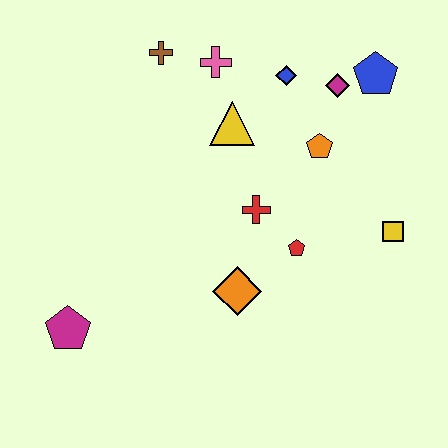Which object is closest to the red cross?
The red pentagon is closest to the red cross.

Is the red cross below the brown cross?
Yes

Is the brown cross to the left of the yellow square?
Yes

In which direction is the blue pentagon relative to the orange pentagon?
The blue pentagon is above the orange pentagon.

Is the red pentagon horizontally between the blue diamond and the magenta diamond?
Yes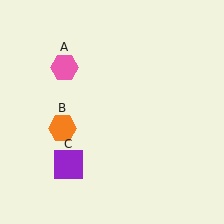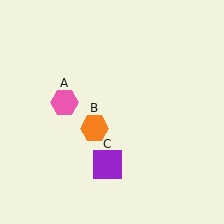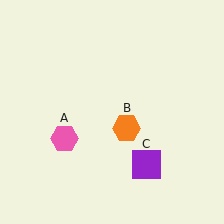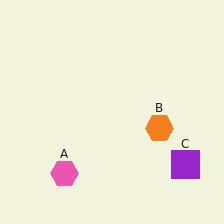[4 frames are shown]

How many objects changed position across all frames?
3 objects changed position: pink hexagon (object A), orange hexagon (object B), purple square (object C).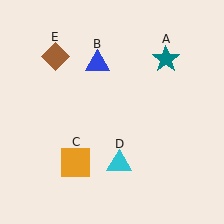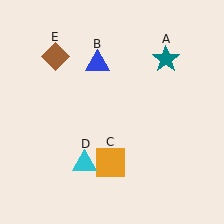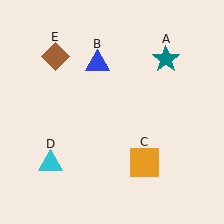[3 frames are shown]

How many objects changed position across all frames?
2 objects changed position: orange square (object C), cyan triangle (object D).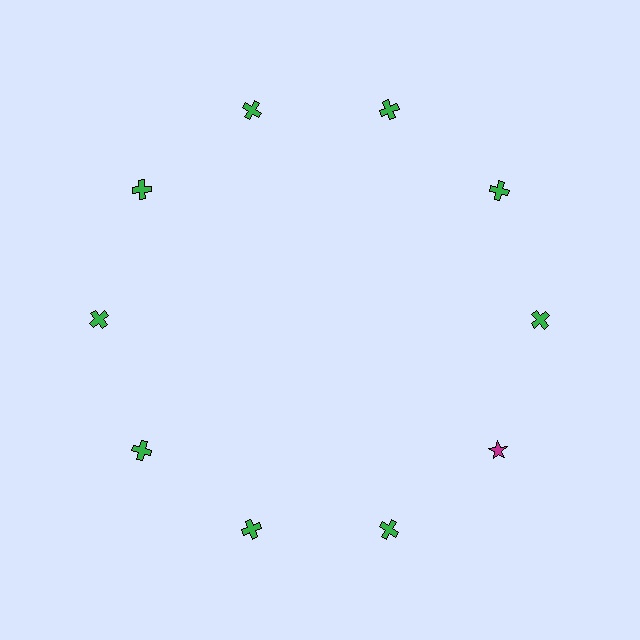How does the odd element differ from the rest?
It differs in both color (magenta instead of green) and shape (star instead of cross).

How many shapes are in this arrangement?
There are 10 shapes arranged in a ring pattern.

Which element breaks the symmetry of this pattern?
The magenta star at roughly the 4 o'clock position breaks the symmetry. All other shapes are green crosses.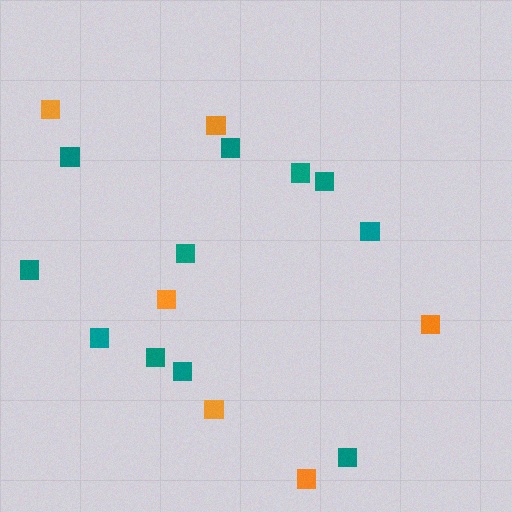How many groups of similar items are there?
There are 2 groups: one group of teal squares (11) and one group of orange squares (6).